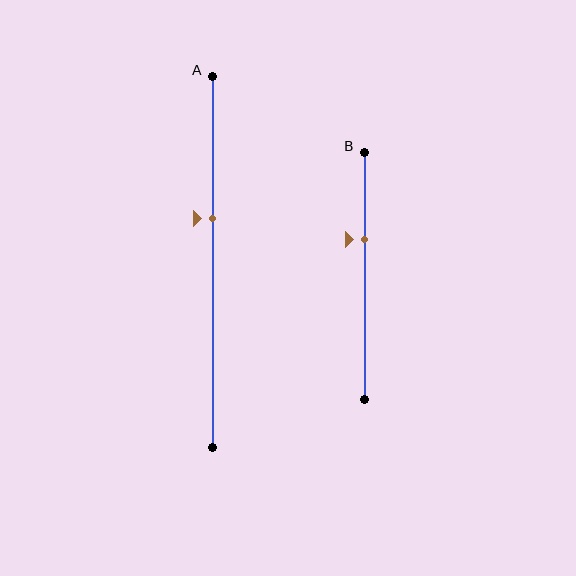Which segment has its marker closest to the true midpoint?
Segment A has its marker closest to the true midpoint.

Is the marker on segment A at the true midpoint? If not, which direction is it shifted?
No, the marker on segment A is shifted upward by about 12% of the segment length.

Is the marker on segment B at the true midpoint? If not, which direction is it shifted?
No, the marker on segment B is shifted upward by about 15% of the segment length.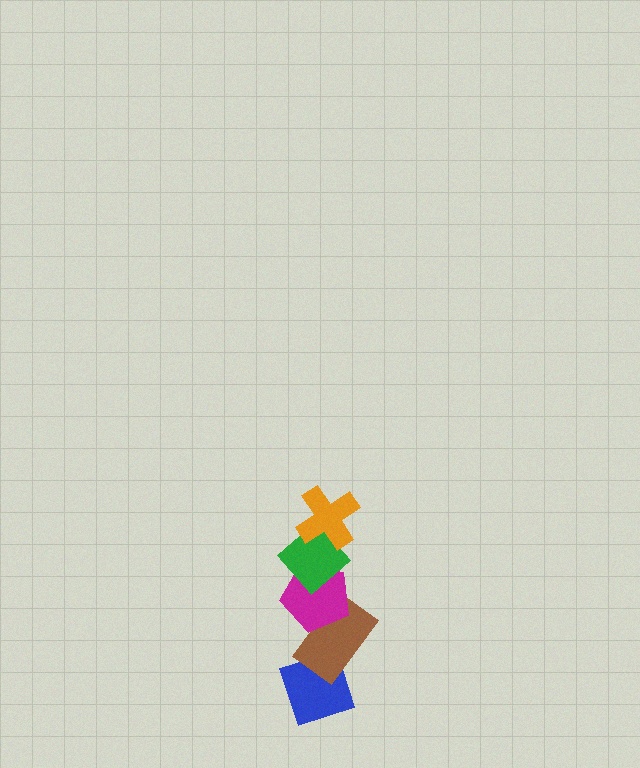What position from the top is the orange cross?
The orange cross is 1st from the top.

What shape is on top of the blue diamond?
The brown rectangle is on top of the blue diamond.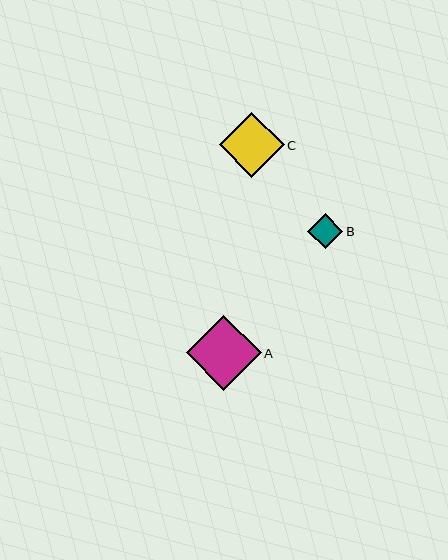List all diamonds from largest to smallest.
From largest to smallest: A, C, B.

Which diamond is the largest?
Diamond A is the largest with a size of approximately 75 pixels.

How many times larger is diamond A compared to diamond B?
Diamond A is approximately 2.1 times the size of diamond B.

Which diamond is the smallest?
Diamond B is the smallest with a size of approximately 35 pixels.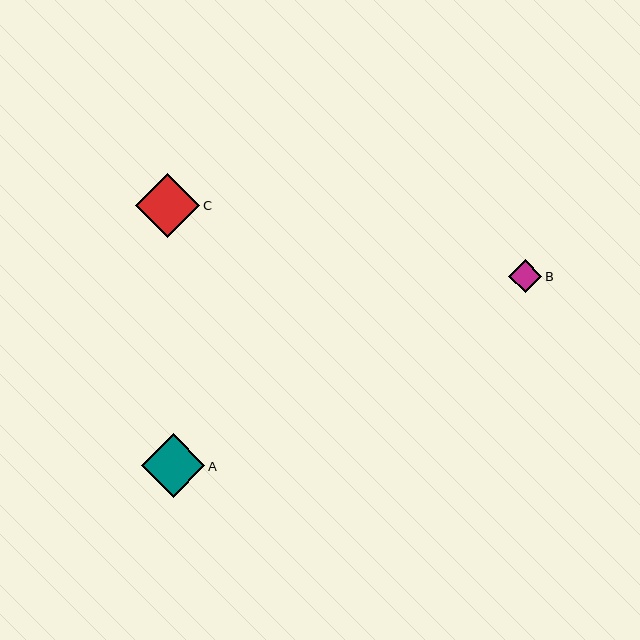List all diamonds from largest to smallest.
From largest to smallest: C, A, B.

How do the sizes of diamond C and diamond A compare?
Diamond C and diamond A are approximately the same size.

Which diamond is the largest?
Diamond C is the largest with a size of approximately 64 pixels.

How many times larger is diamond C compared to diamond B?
Diamond C is approximately 2.0 times the size of diamond B.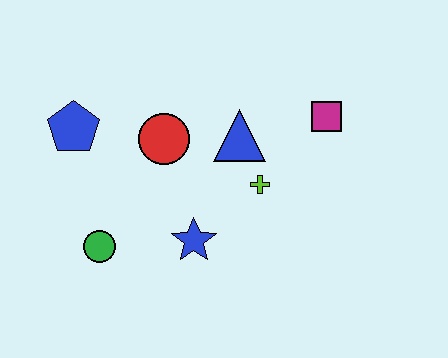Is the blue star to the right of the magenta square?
No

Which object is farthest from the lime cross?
The blue pentagon is farthest from the lime cross.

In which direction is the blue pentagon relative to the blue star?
The blue pentagon is to the left of the blue star.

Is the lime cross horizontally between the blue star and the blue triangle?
No